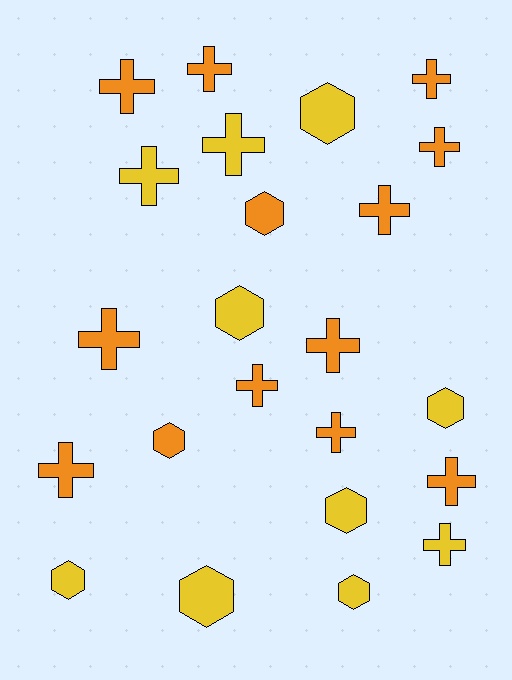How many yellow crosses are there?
There are 3 yellow crosses.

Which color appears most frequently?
Orange, with 13 objects.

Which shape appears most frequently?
Cross, with 14 objects.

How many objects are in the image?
There are 23 objects.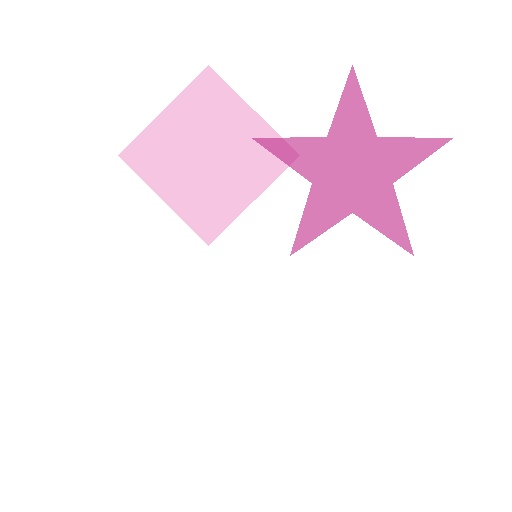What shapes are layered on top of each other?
The layered shapes are: a pink diamond, a magenta star.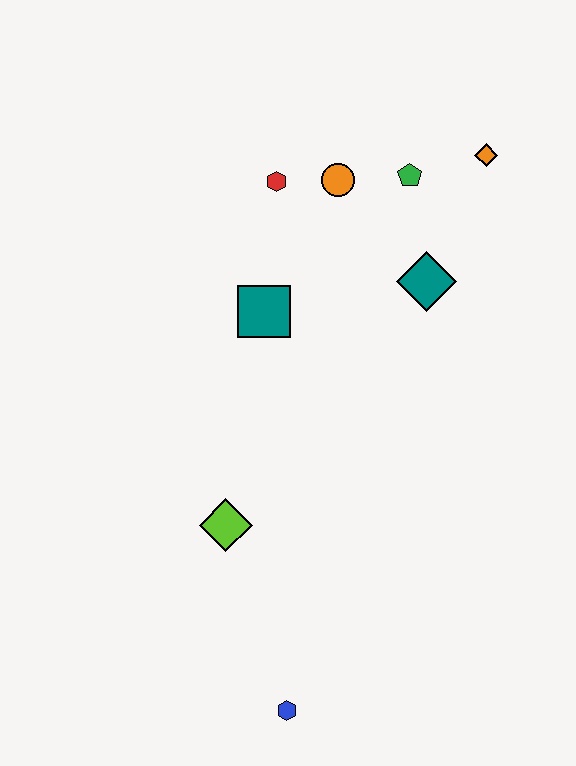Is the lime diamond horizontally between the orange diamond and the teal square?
No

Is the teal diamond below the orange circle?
Yes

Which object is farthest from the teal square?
The blue hexagon is farthest from the teal square.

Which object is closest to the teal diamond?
The green pentagon is closest to the teal diamond.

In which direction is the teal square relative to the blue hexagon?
The teal square is above the blue hexagon.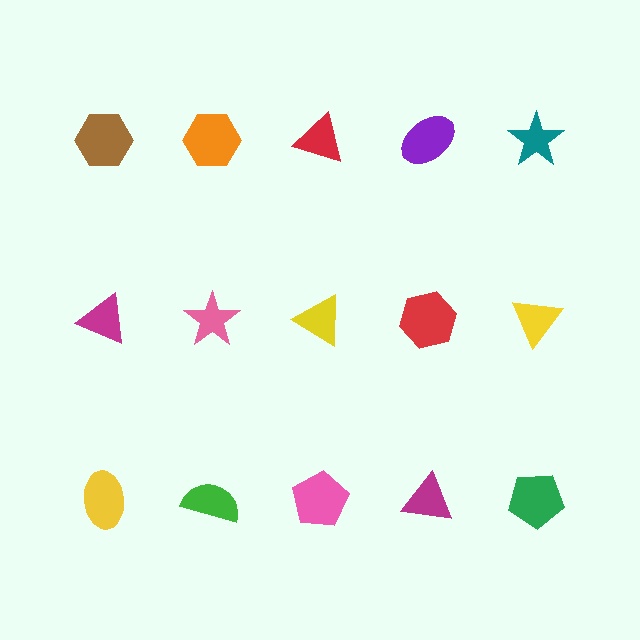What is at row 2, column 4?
A red hexagon.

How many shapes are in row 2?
5 shapes.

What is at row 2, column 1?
A magenta triangle.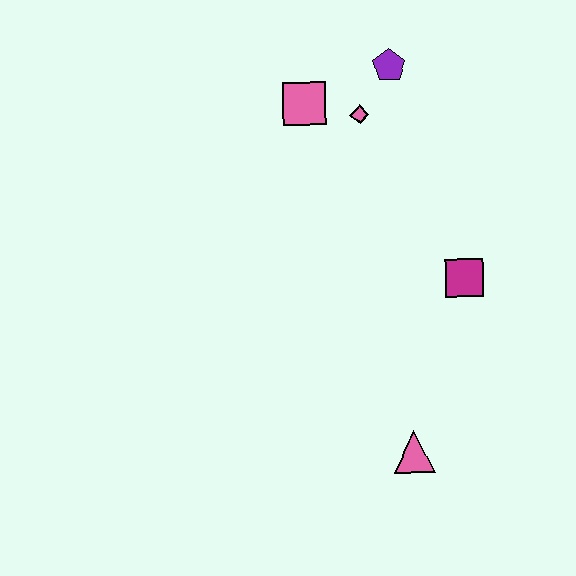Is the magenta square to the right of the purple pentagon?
Yes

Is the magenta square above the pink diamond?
No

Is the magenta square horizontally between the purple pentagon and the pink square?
No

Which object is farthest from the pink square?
The pink triangle is farthest from the pink square.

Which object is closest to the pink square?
The pink diamond is closest to the pink square.